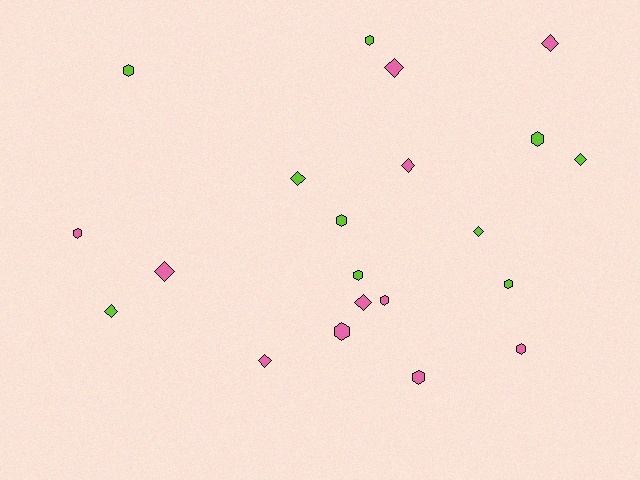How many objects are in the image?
There are 21 objects.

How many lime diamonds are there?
There are 4 lime diamonds.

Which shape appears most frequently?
Hexagon, with 11 objects.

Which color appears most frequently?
Pink, with 11 objects.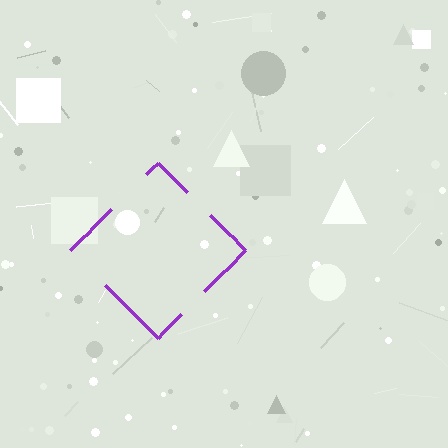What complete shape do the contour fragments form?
The contour fragments form a diamond.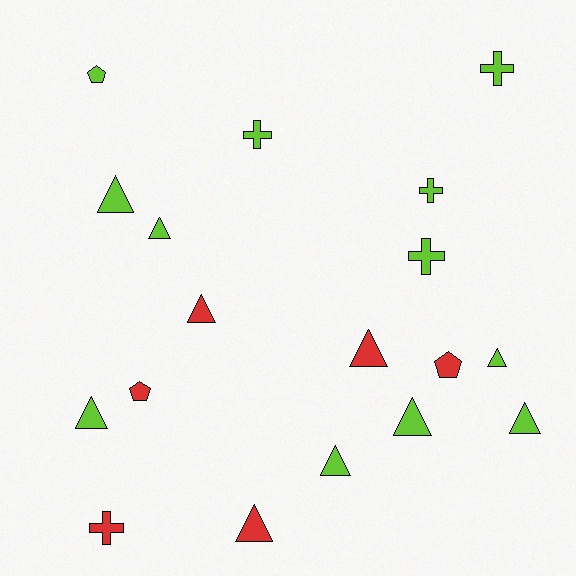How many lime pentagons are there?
There is 1 lime pentagon.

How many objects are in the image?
There are 18 objects.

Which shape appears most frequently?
Triangle, with 10 objects.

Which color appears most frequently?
Lime, with 12 objects.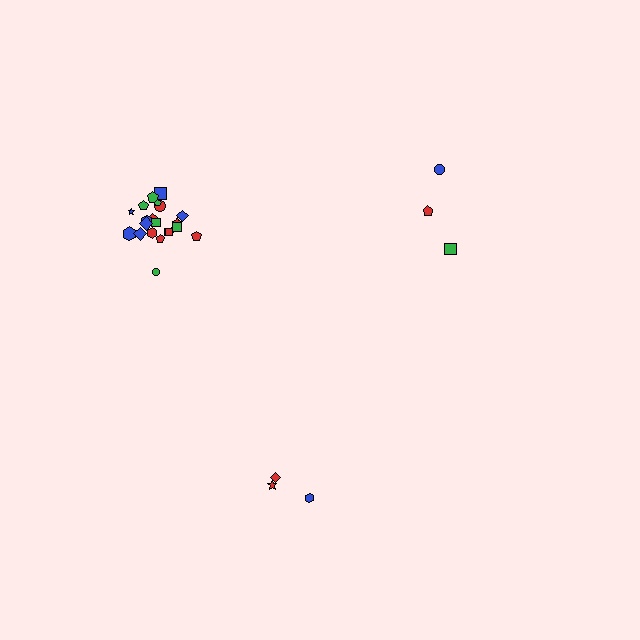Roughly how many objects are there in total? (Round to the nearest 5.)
Roughly 30 objects in total.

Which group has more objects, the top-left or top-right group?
The top-left group.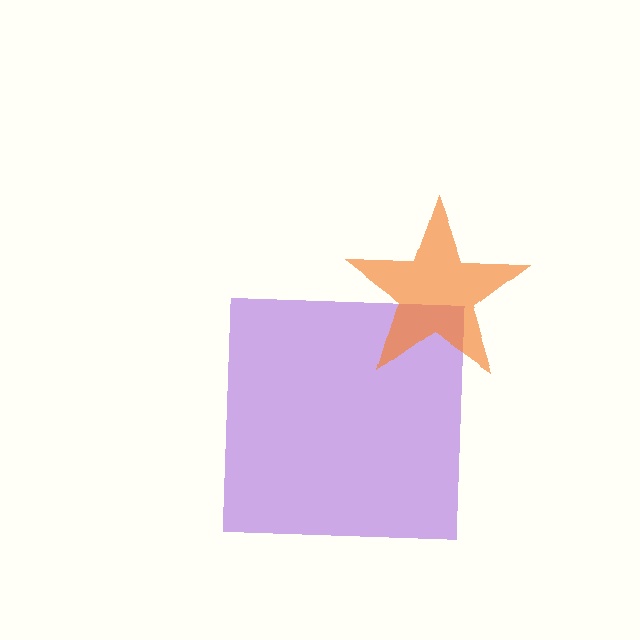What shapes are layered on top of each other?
The layered shapes are: a purple square, an orange star.